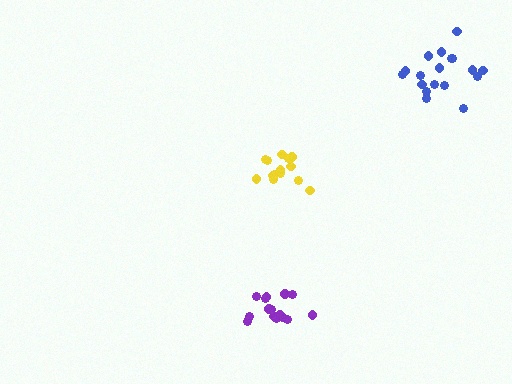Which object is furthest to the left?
The purple cluster is leftmost.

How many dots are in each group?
Group 1: 15 dots, Group 2: 14 dots, Group 3: 18 dots (47 total).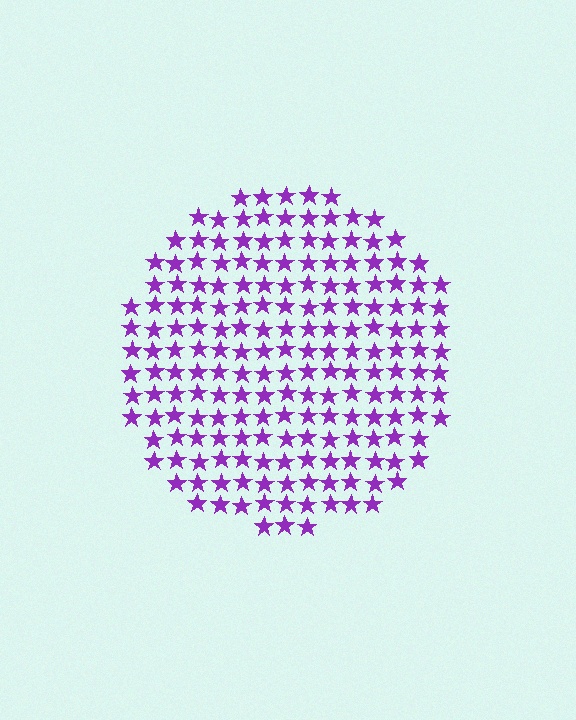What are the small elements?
The small elements are stars.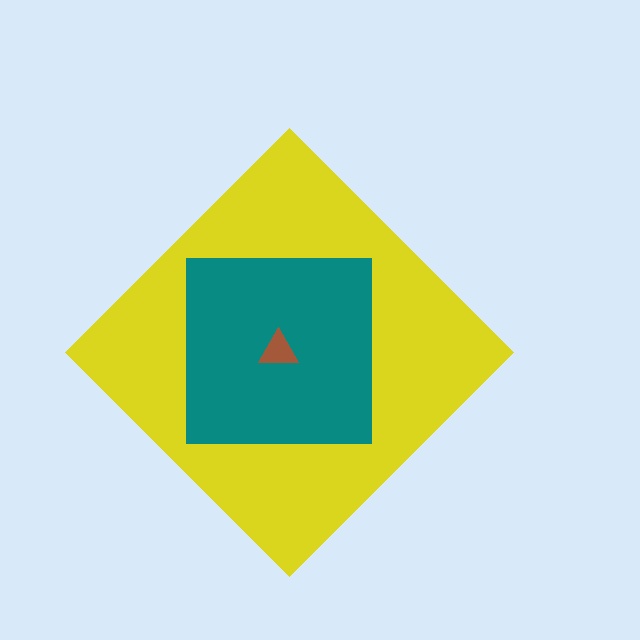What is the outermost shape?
The yellow diamond.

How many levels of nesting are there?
3.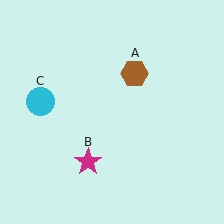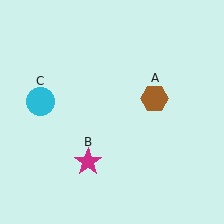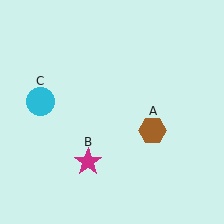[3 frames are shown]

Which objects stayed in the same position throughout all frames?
Magenta star (object B) and cyan circle (object C) remained stationary.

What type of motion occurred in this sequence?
The brown hexagon (object A) rotated clockwise around the center of the scene.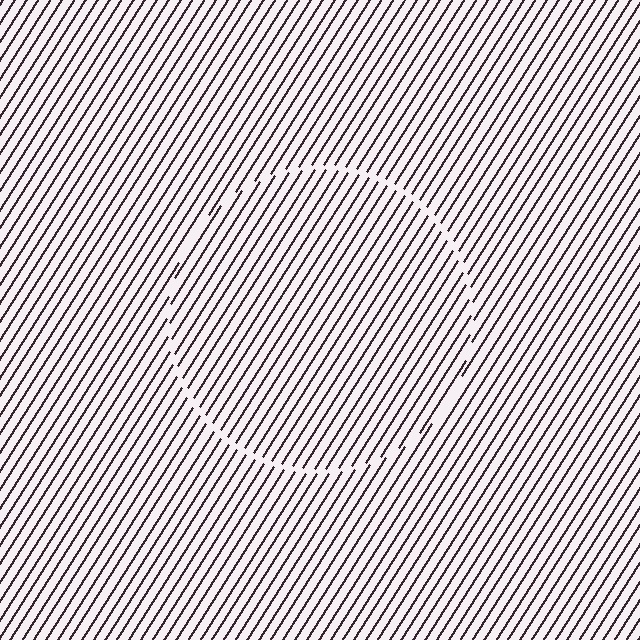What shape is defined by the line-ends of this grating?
An illusory circle. The interior of the shape contains the same grating, shifted by half a period — the contour is defined by the phase discontinuity where line-ends from the inner and outer gratings abut.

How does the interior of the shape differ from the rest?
The interior of the shape contains the same grating, shifted by half a period — the contour is defined by the phase discontinuity where line-ends from the inner and outer gratings abut.